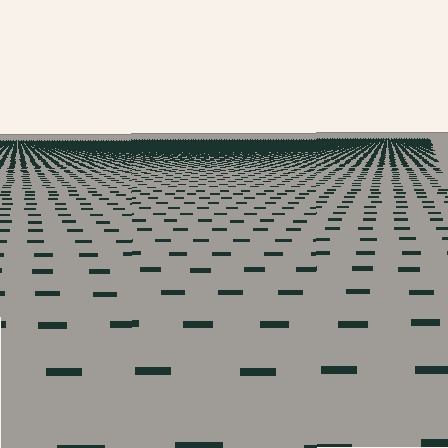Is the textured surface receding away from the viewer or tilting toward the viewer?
The surface is receding away from the viewer. Texture elements get smaller and denser toward the top.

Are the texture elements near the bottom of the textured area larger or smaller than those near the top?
Larger. Near the bottom, elements are closer to the viewer and appear at a bigger on-screen size.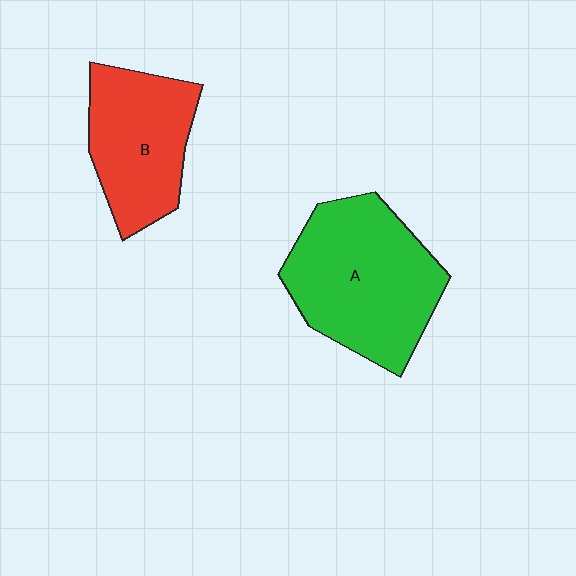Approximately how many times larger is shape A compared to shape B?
Approximately 1.4 times.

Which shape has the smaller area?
Shape B (red).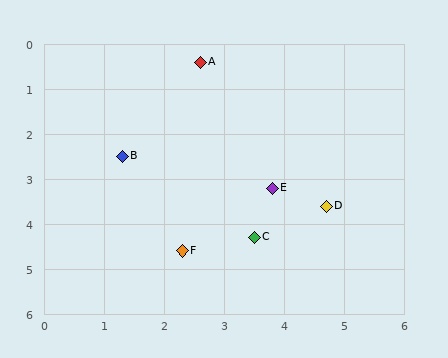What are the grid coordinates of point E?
Point E is at approximately (3.8, 3.2).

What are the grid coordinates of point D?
Point D is at approximately (4.7, 3.6).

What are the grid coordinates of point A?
Point A is at approximately (2.6, 0.4).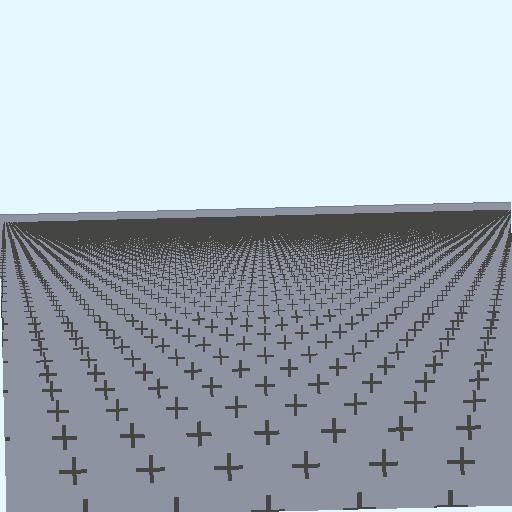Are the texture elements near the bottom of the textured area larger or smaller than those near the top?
Larger. Near the bottom, elements are closer to the viewer and appear at a bigger on-screen size.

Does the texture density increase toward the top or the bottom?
Density increases toward the top.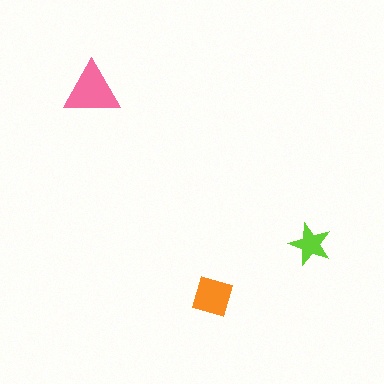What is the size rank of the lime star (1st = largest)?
3rd.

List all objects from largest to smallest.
The pink triangle, the orange square, the lime star.